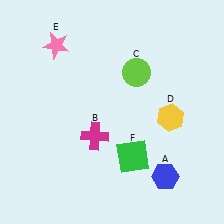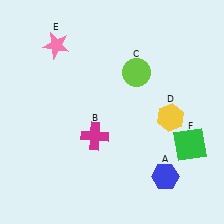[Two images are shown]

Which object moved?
The green square (F) moved right.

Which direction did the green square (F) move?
The green square (F) moved right.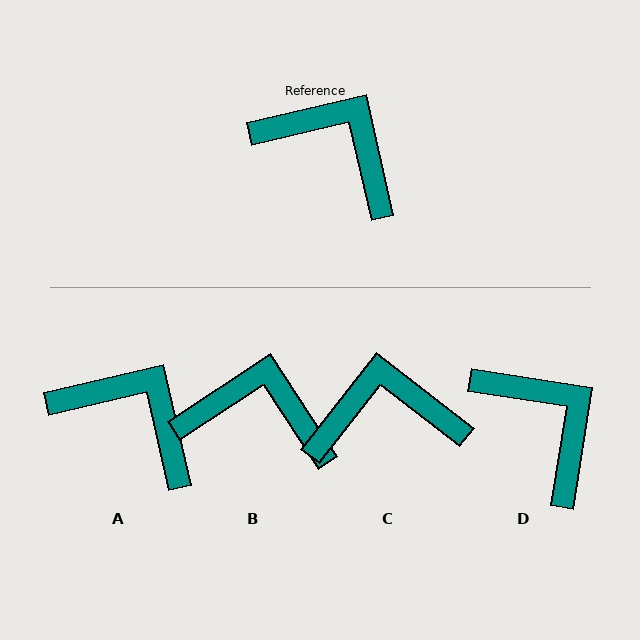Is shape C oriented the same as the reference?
No, it is off by about 39 degrees.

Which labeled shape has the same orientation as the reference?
A.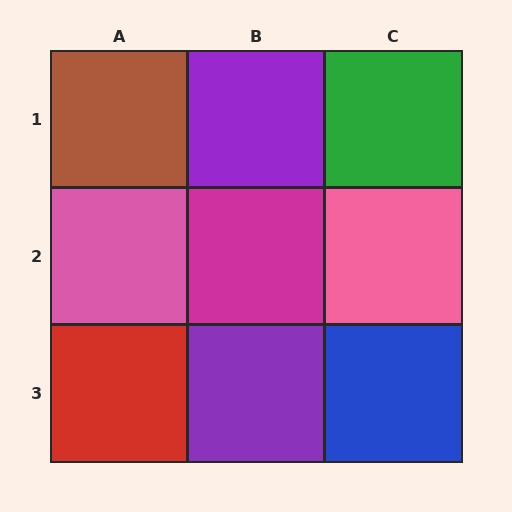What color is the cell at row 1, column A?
Brown.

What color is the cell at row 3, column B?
Purple.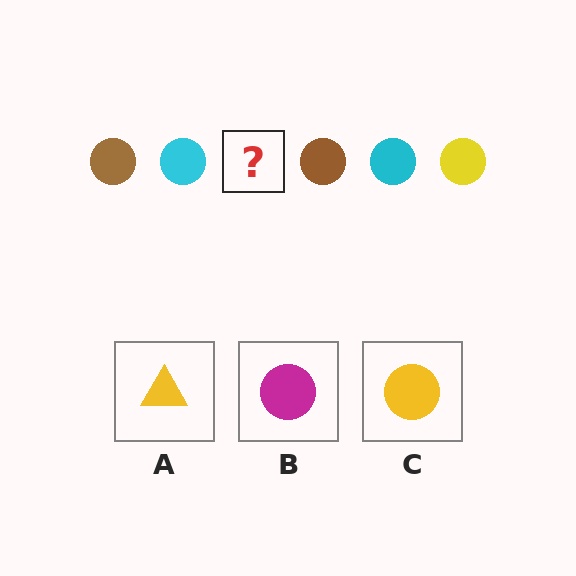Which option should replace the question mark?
Option C.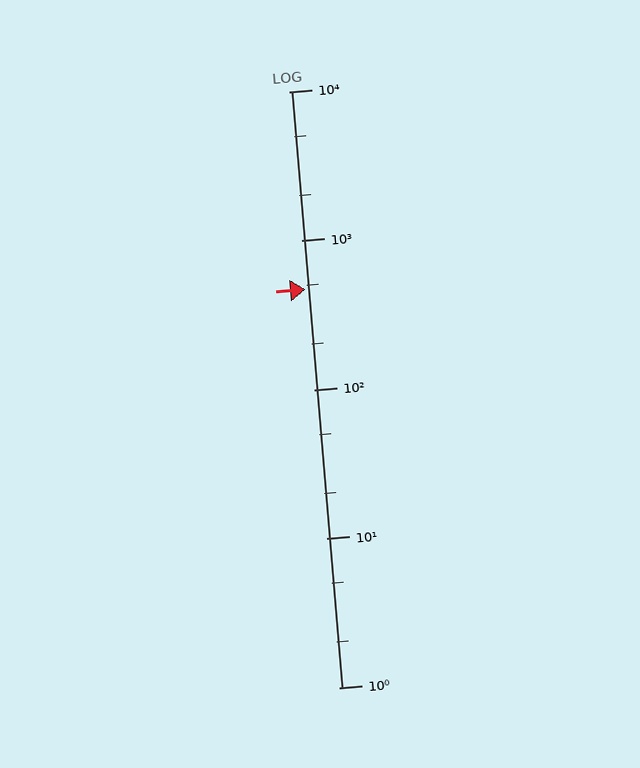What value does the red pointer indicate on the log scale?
The pointer indicates approximately 470.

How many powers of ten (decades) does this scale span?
The scale spans 4 decades, from 1 to 10000.